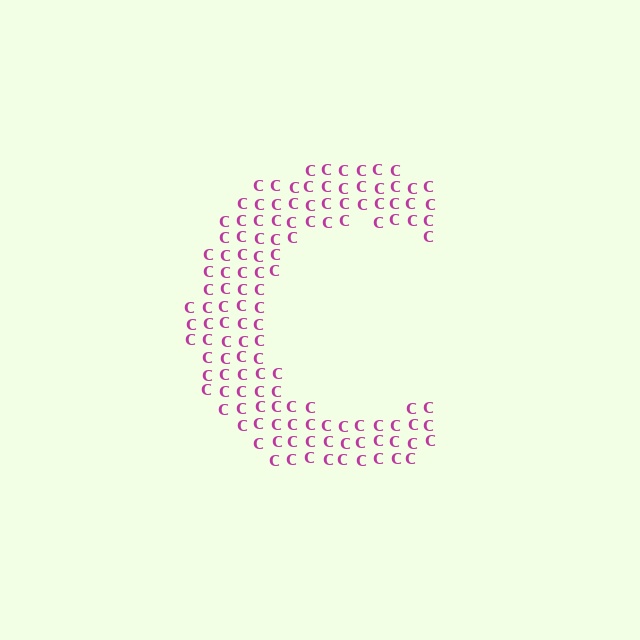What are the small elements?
The small elements are letter C's.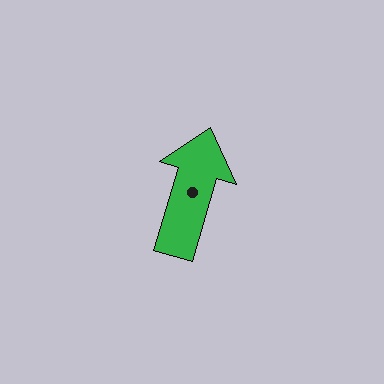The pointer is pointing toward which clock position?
Roughly 1 o'clock.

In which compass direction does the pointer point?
North.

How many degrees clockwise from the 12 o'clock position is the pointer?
Approximately 16 degrees.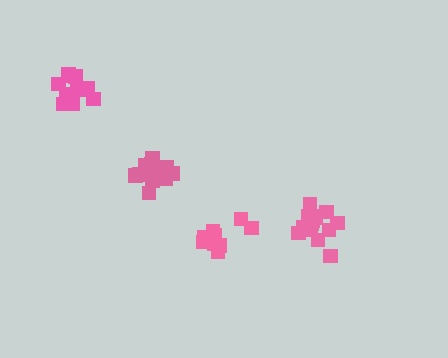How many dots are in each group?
Group 1: 13 dots, Group 2: 10 dots, Group 3: 15 dots, Group 4: 12 dots (50 total).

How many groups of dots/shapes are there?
There are 4 groups.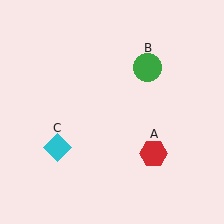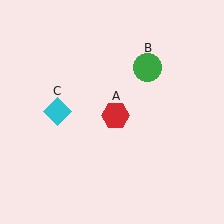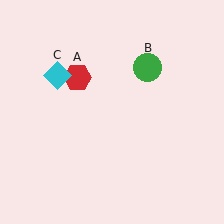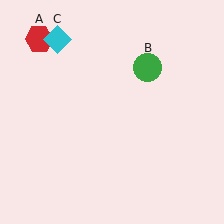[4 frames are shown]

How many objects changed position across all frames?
2 objects changed position: red hexagon (object A), cyan diamond (object C).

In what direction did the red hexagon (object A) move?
The red hexagon (object A) moved up and to the left.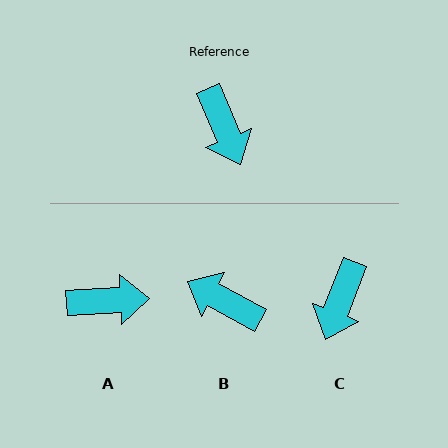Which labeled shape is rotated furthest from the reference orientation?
B, about 141 degrees away.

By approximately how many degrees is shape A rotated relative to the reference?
Approximately 71 degrees counter-clockwise.